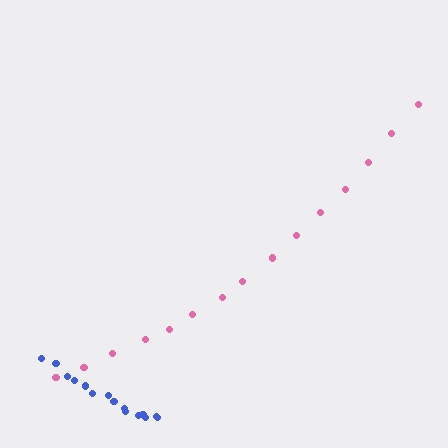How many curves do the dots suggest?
There are 2 distinct paths.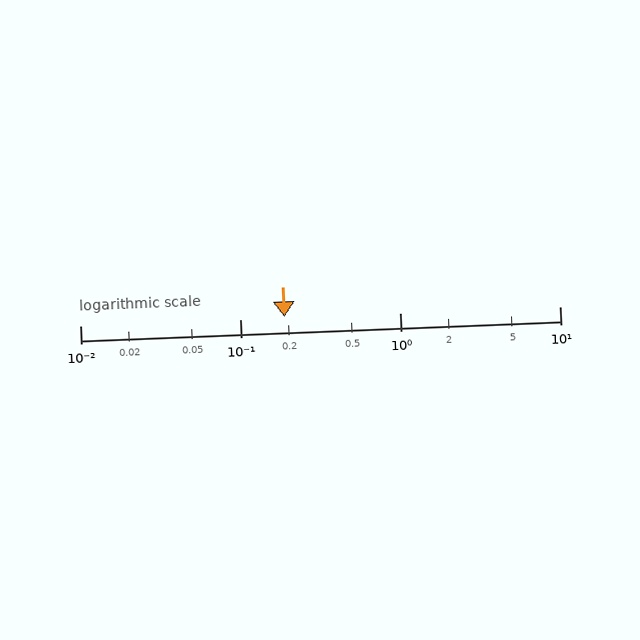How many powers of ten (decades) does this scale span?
The scale spans 3 decades, from 0.01 to 10.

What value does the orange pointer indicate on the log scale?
The pointer indicates approximately 0.19.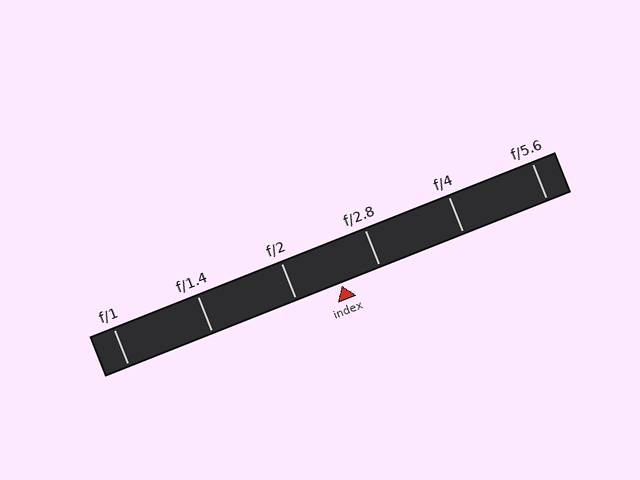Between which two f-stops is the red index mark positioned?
The index mark is between f/2 and f/2.8.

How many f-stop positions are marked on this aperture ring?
There are 6 f-stop positions marked.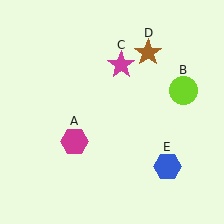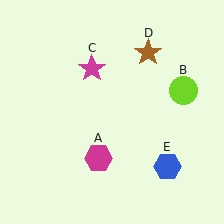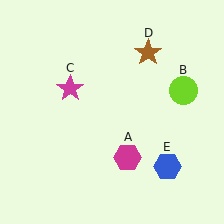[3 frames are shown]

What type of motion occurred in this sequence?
The magenta hexagon (object A), magenta star (object C) rotated counterclockwise around the center of the scene.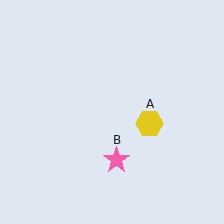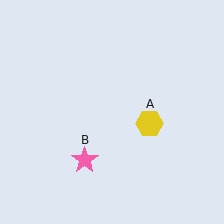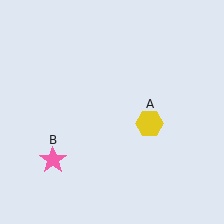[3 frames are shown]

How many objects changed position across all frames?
1 object changed position: pink star (object B).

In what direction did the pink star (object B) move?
The pink star (object B) moved left.